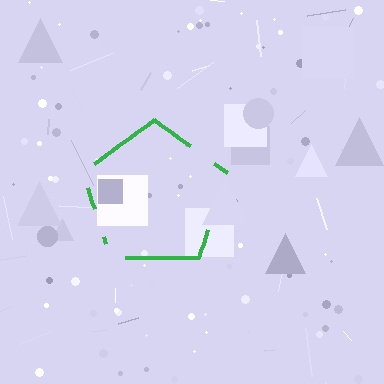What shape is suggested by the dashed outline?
The dashed outline suggests a pentagon.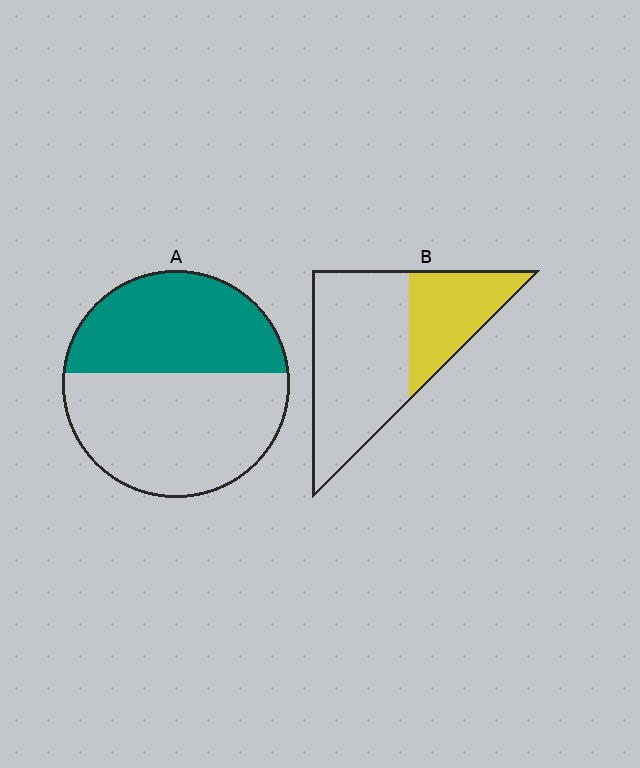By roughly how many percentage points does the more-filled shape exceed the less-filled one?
By roughly 10 percentage points (A over B).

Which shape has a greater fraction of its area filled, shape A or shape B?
Shape A.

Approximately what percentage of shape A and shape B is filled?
A is approximately 45% and B is approximately 35%.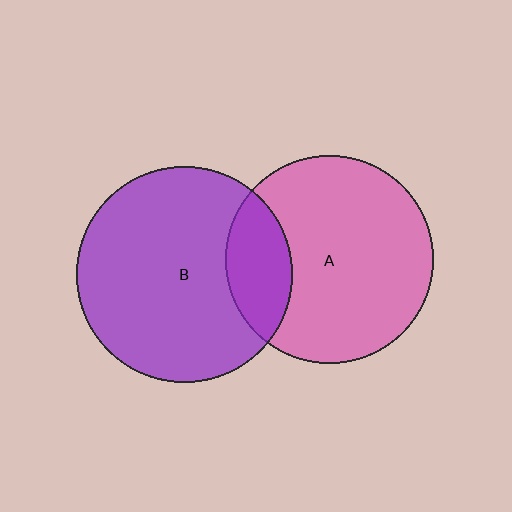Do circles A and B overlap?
Yes.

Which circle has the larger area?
Circle B (purple).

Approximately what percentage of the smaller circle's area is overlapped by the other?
Approximately 20%.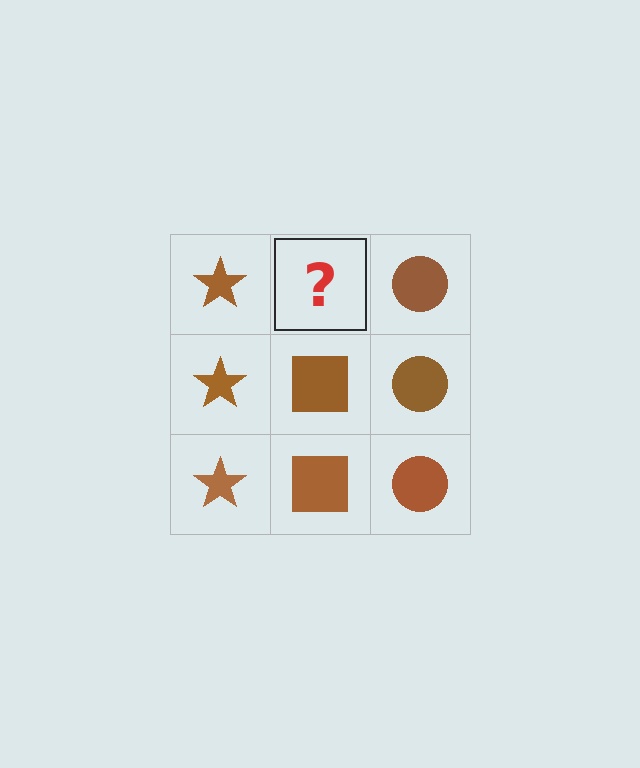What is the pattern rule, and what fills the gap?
The rule is that each column has a consistent shape. The gap should be filled with a brown square.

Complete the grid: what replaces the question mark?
The question mark should be replaced with a brown square.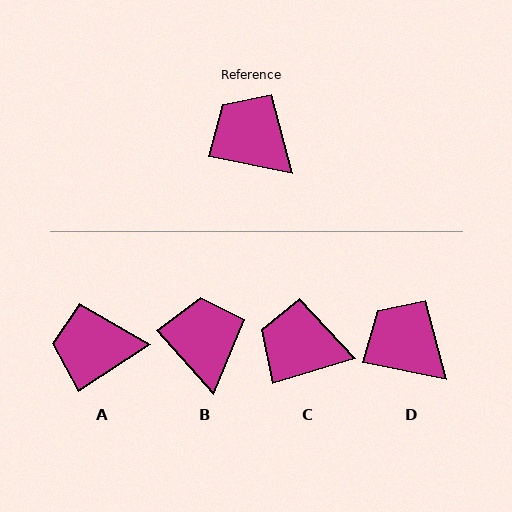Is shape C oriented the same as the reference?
No, it is off by about 28 degrees.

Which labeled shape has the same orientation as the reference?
D.